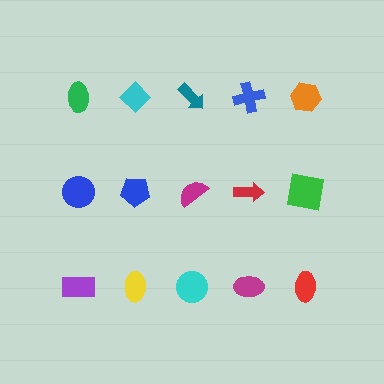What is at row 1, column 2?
A cyan diamond.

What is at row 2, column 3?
A magenta semicircle.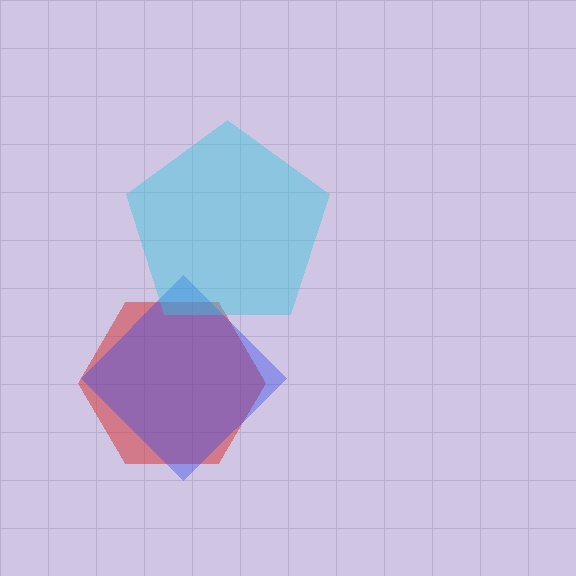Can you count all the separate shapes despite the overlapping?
Yes, there are 3 separate shapes.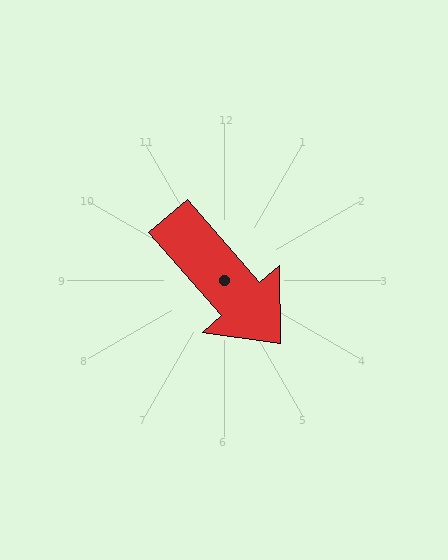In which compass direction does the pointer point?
Southeast.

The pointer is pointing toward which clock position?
Roughly 5 o'clock.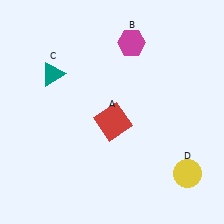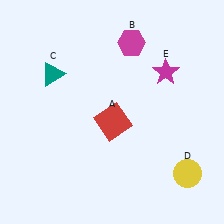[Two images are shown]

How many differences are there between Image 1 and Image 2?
There is 1 difference between the two images.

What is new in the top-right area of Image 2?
A magenta star (E) was added in the top-right area of Image 2.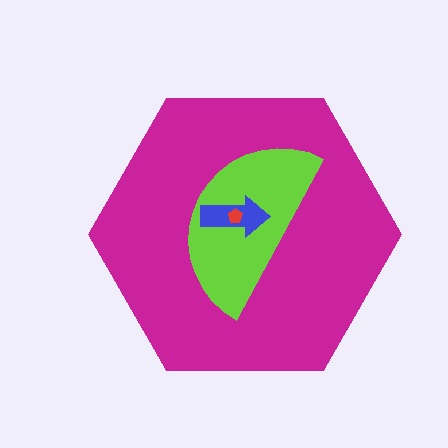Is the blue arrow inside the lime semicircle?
Yes.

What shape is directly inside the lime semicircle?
The blue arrow.